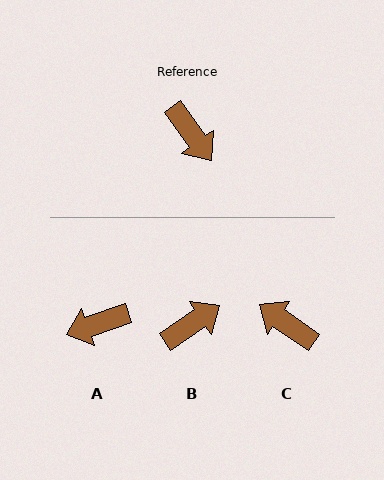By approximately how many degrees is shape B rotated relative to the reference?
Approximately 88 degrees counter-clockwise.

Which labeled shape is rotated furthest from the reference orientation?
C, about 160 degrees away.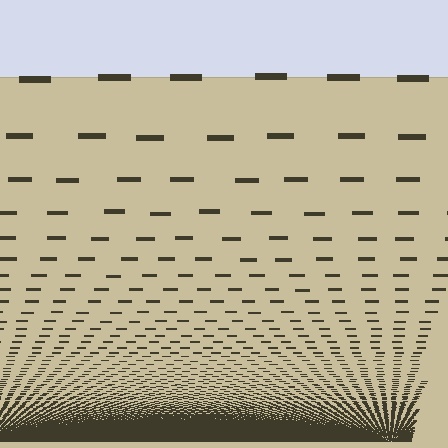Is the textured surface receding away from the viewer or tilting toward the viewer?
The surface appears to tilt toward the viewer. Texture elements get larger and sparser toward the top.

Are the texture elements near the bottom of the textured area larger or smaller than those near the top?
Smaller. The gradient is inverted — elements near the bottom are smaller and denser.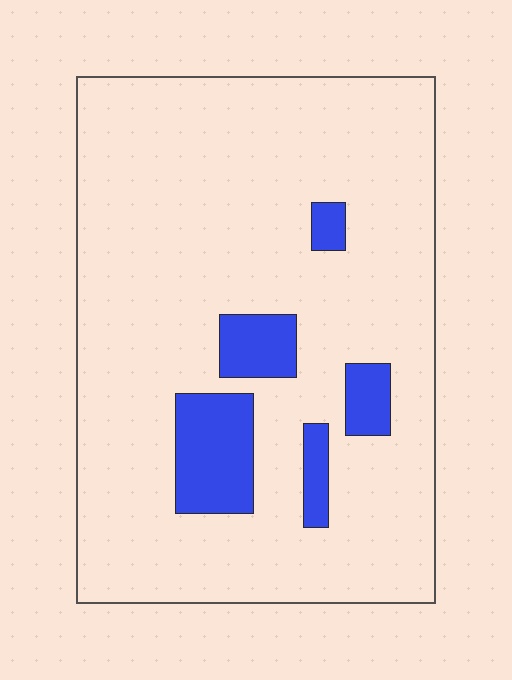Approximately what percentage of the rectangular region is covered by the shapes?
Approximately 10%.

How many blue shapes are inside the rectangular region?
5.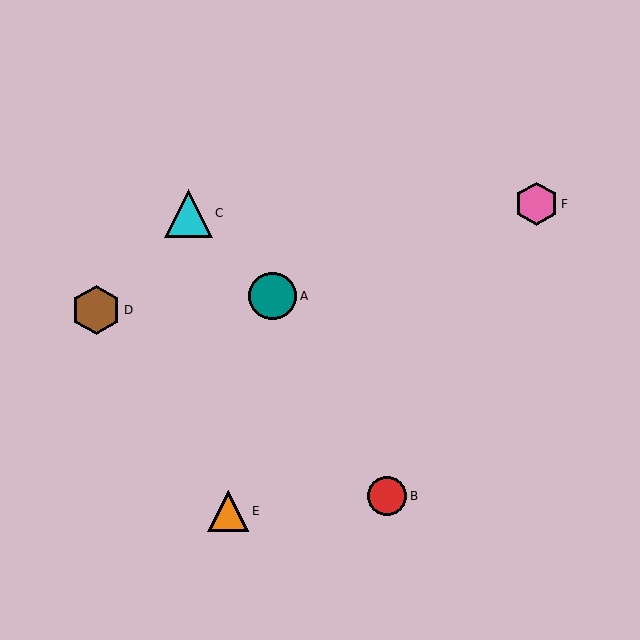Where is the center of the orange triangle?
The center of the orange triangle is at (228, 511).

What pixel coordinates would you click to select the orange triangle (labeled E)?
Click at (228, 511) to select the orange triangle E.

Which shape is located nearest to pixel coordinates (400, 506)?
The red circle (labeled B) at (387, 496) is nearest to that location.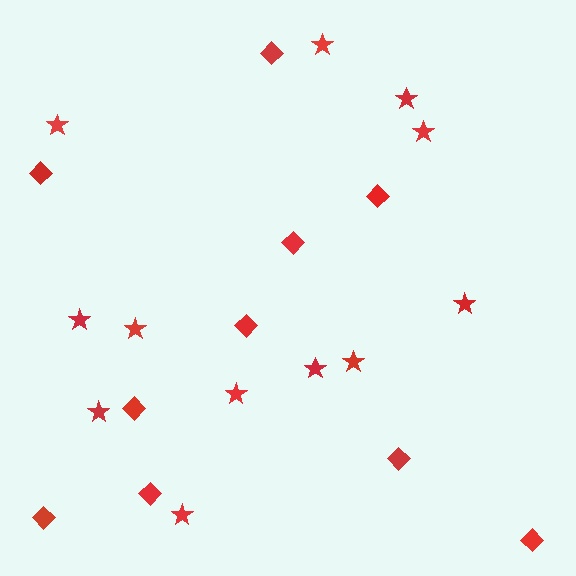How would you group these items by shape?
There are 2 groups: one group of stars (12) and one group of diamonds (10).